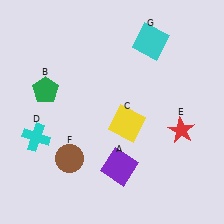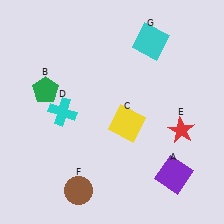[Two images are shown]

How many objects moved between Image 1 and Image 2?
3 objects moved between the two images.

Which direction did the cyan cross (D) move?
The cyan cross (D) moved right.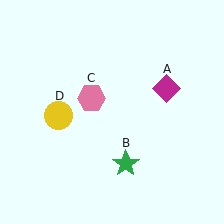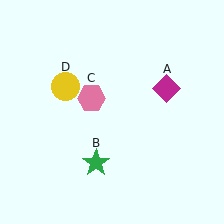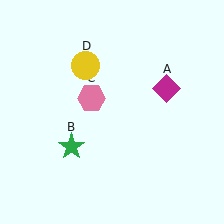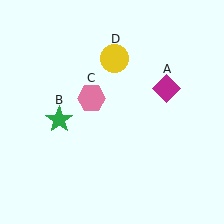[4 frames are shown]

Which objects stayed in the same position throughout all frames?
Magenta diamond (object A) and pink hexagon (object C) remained stationary.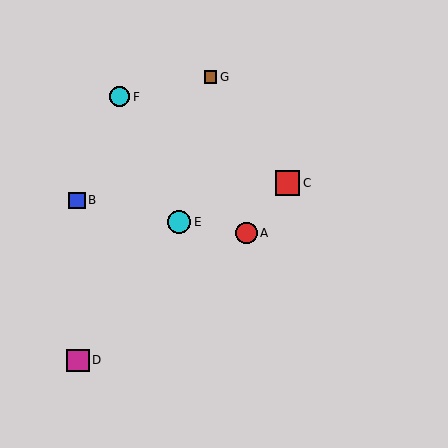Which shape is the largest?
The red square (labeled C) is the largest.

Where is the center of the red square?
The center of the red square is at (287, 183).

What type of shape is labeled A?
Shape A is a red circle.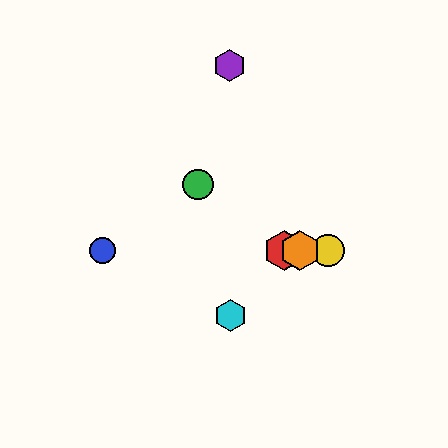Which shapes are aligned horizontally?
The red hexagon, the blue circle, the yellow circle, the orange hexagon are aligned horizontally.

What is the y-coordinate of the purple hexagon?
The purple hexagon is at y≈65.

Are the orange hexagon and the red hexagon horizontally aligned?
Yes, both are at y≈250.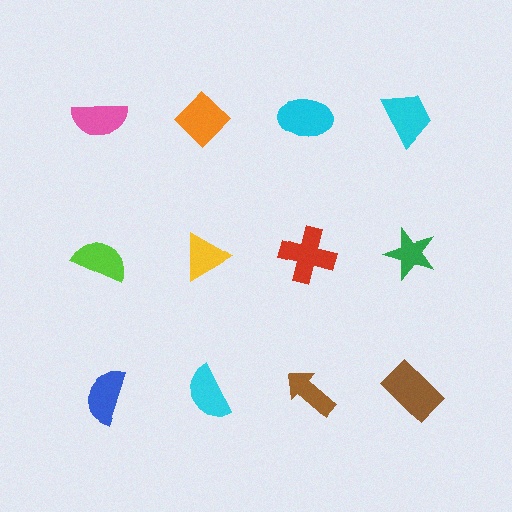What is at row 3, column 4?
A brown rectangle.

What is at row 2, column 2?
A yellow triangle.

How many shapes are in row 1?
4 shapes.